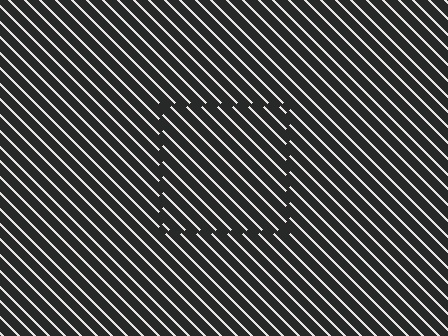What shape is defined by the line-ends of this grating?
An illusory square. The interior of the shape contains the same grating, shifted by half a period — the contour is defined by the phase discontinuity where line-ends from the inner and outer gratings abut.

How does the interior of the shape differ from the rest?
The interior of the shape contains the same grating, shifted by half a period — the contour is defined by the phase discontinuity where line-ends from the inner and outer gratings abut.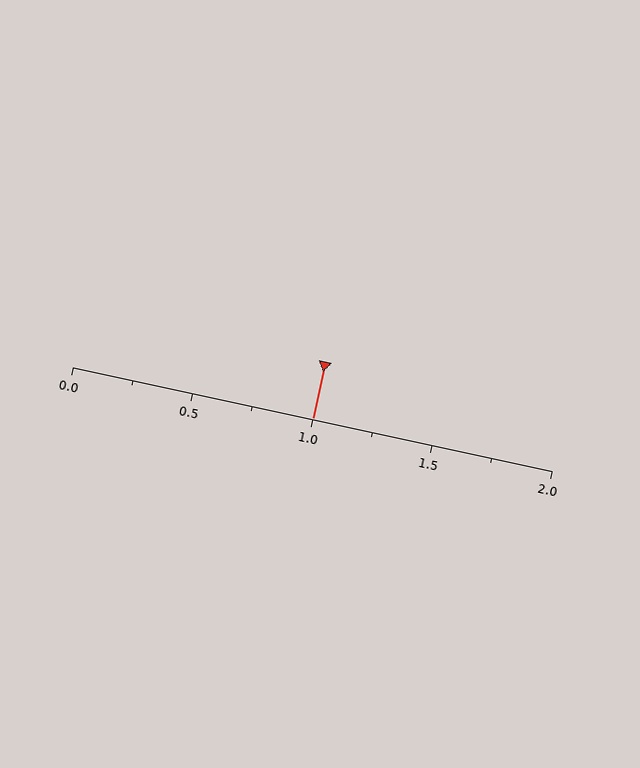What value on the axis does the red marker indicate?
The marker indicates approximately 1.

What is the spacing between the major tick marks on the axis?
The major ticks are spaced 0.5 apart.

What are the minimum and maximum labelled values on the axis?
The axis runs from 0.0 to 2.0.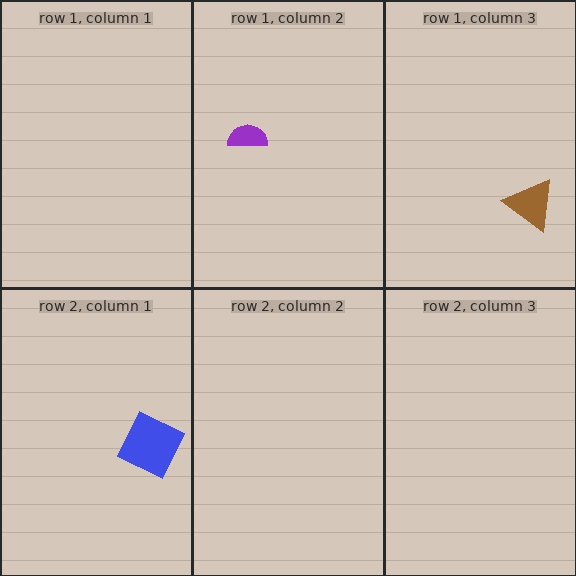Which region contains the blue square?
The row 2, column 1 region.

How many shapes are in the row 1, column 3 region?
1.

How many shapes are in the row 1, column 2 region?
1.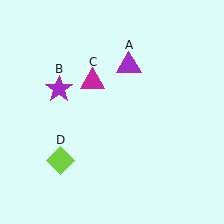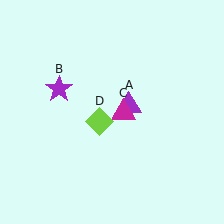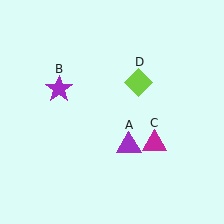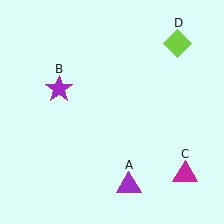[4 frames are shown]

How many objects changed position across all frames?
3 objects changed position: purple triangle (object A), magenta triangle (object C), lime diamond (object D).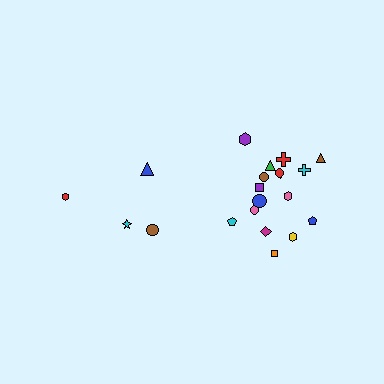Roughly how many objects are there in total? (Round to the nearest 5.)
Roughly 20 objects in total.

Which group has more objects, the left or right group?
The right group.